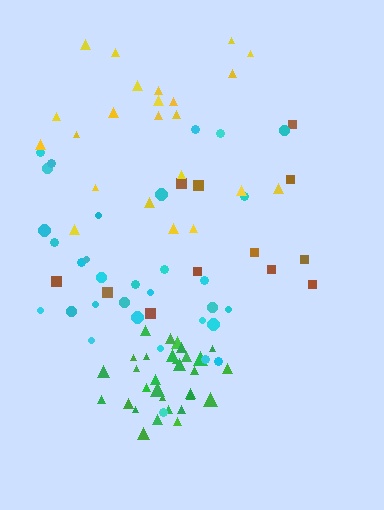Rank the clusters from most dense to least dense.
green, cyan, yellow, brown.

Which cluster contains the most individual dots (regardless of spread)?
Cyan (32).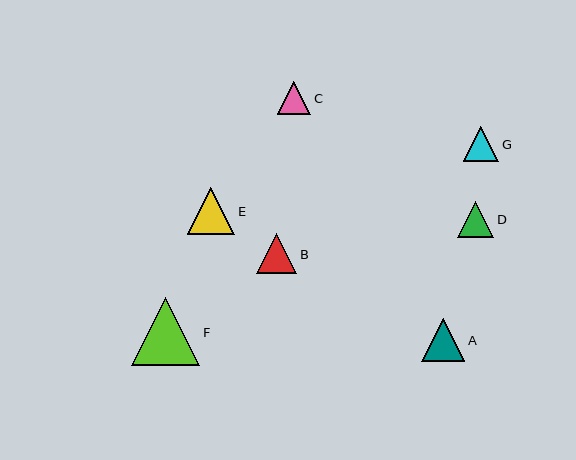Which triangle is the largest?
Triangle F is the largest with a size of approximately 69 pixels.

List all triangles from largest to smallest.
From largest to smallest: F, E, A, B, D, G, C.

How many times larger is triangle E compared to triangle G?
Triangle E is approximately 1.3 times the size of triangle G.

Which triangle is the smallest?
Triangle C is the smallest with a size of approximately 33 pixels.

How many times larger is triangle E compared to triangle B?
Triangle E is approximately 1.2 times the size of triangle B.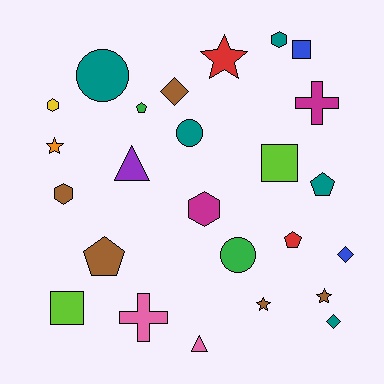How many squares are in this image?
There are 3 squares.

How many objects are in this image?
There are 25 objects.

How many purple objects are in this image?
There is 1 purple object.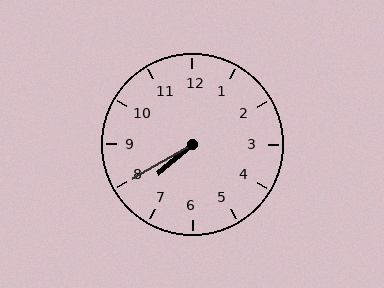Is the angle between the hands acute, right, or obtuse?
It is acute.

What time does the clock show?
7:40.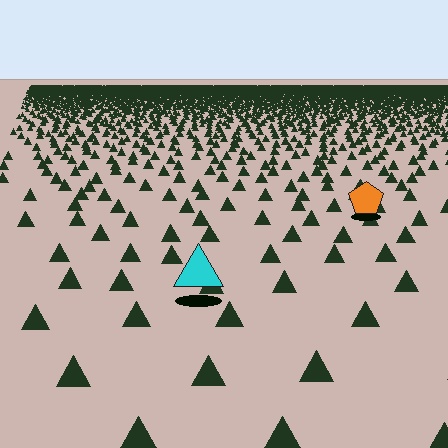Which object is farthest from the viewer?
The orange pentagon is farthest from the viewer. It appears smaller and the ground texture around it is denser.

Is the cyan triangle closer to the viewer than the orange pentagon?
Yes. The cyan triangle is closer — you can tell from the texture gradient: the ground texture is coarser near it.